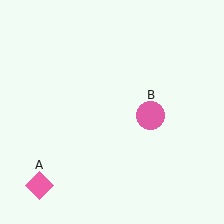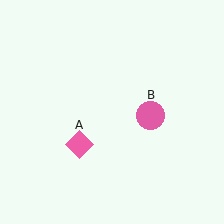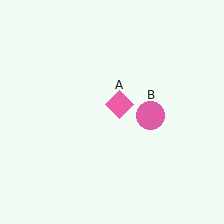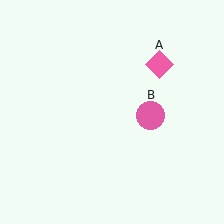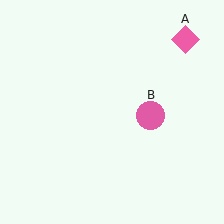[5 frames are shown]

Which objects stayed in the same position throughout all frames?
Pink circle (object B) remained stationary.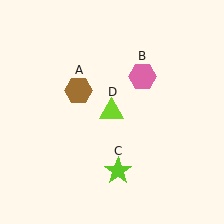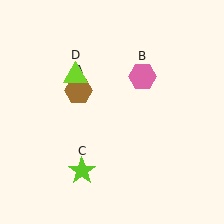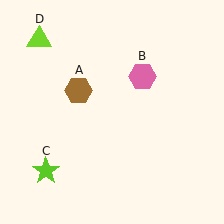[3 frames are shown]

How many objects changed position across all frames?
2 objects changed position: lime star (object C), lime triangle (object D).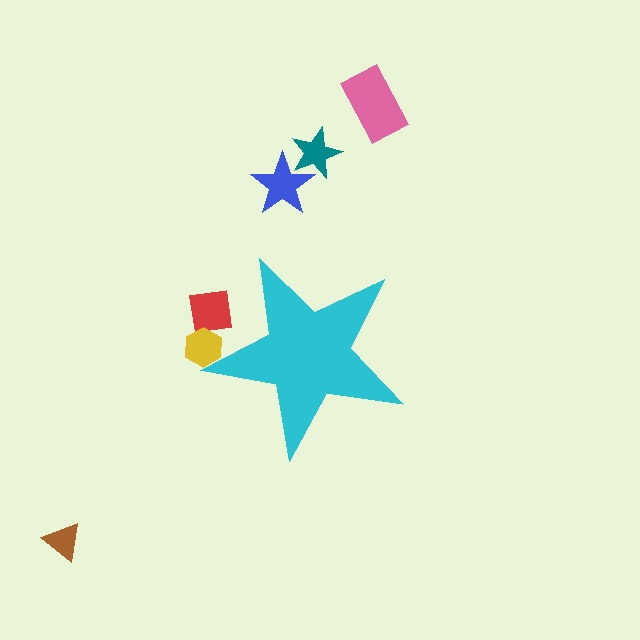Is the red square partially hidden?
Yes, the red square is partially hidden behind the cyan star.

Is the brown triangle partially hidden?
No, the brown triangle is fully visible.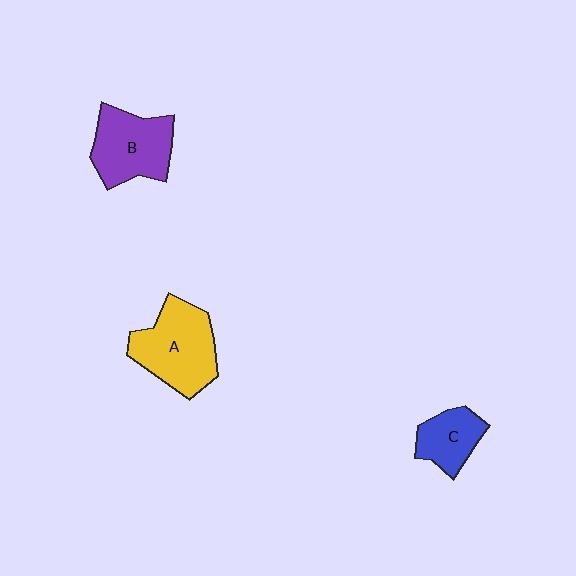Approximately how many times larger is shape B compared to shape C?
Approximately 1.6 times.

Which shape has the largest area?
Shape A (yellow).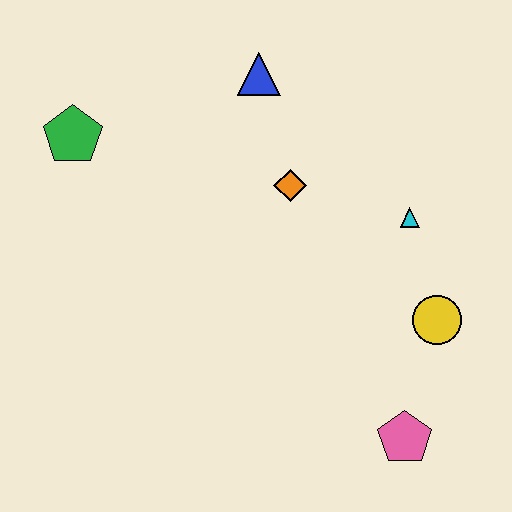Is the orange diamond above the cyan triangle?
Yes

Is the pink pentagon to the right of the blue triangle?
Yes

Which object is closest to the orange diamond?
The blue triangle is closest to the orange diamond.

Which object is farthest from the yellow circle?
The green pentagon is farthest from the yellow circle.